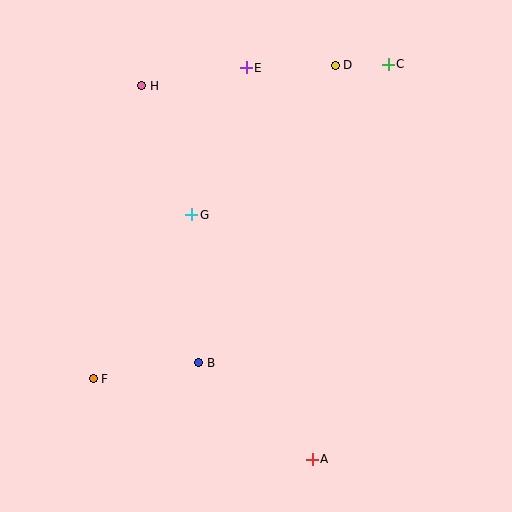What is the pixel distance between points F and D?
The distance between F and D is 396 pixels.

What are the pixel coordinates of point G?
Point G is at (192, 215).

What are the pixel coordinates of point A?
Point A is at (312, 459).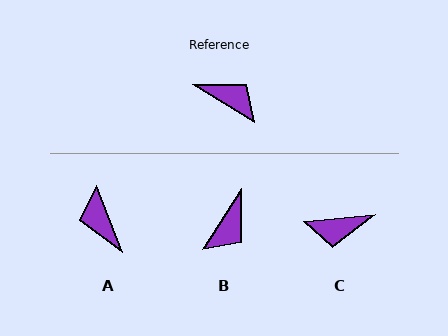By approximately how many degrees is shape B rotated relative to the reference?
Approximately 90 degrees clockwise.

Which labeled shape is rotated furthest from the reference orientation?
C, about 143 degrees away.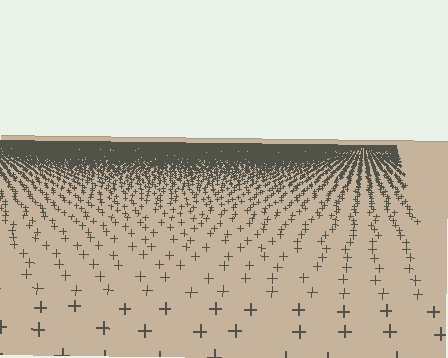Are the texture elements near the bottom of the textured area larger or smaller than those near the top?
Larger. Near the bottom, elements are closer to the viewer and appear at a bigger on-screen size.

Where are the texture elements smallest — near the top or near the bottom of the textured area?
Near the top.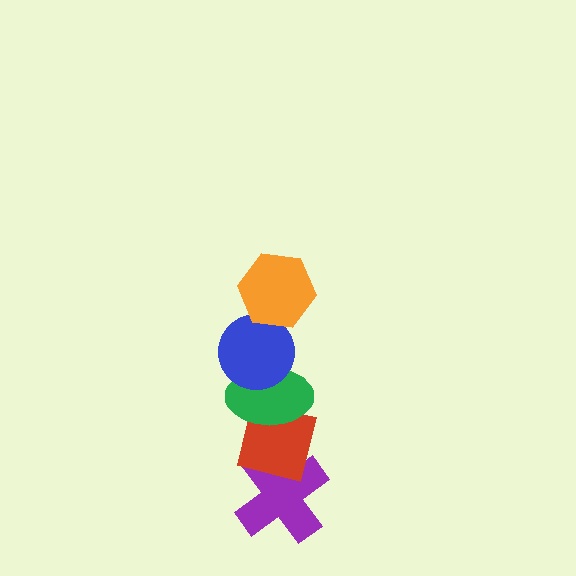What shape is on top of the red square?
The green ellipse is on top of the red square.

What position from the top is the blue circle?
The blue circle is 2nd from the top.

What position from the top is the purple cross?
The purple cross is 5th from the top.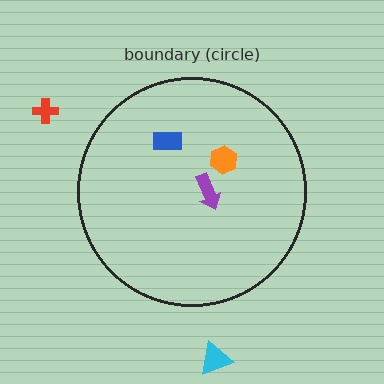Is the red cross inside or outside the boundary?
Outside.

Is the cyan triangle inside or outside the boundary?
Outside.